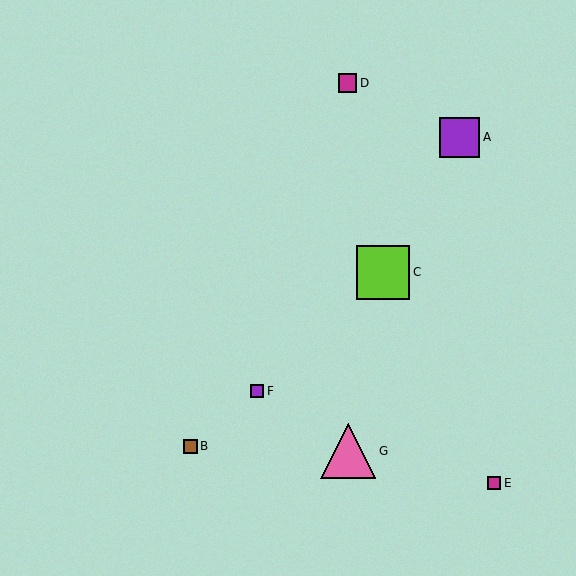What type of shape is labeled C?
Shape C is a lime square.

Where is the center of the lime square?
The center of the lime square is at (383, 272).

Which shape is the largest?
The pink triangle (labeled G) is the largest.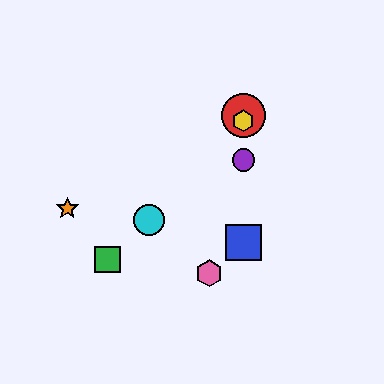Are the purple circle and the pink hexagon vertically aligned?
No, the purple circle is at x≈243 and the pink hexagon is at x≈209.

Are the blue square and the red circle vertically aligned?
Yes, both are at x≈243.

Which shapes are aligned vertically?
The red circle, the blue square, the yellow hexagon, the purple circle are aligned vertically.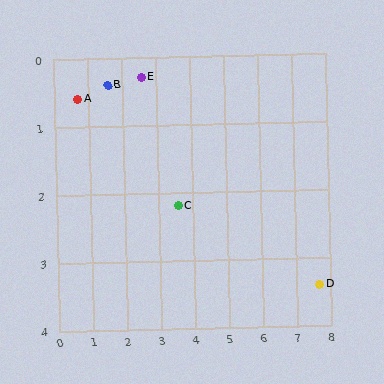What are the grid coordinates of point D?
Point D is at approximately (7.7, 3.4).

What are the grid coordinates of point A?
Point A is at approximately (0.7, 0.6).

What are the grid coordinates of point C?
Point C is at approximately (3.6, 2.2).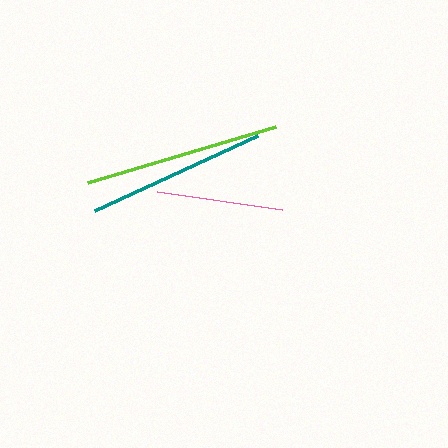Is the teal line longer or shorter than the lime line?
The lime line is longer than the teal line.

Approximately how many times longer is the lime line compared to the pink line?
The lime line is approximately 1.6 times the length of the pink line.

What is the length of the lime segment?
The lime segment is approximately 196 pixels long.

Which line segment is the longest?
The lime line is the longest at approximately 196 pixels.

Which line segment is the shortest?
The pink line is the shortest at approximately 126 pixels.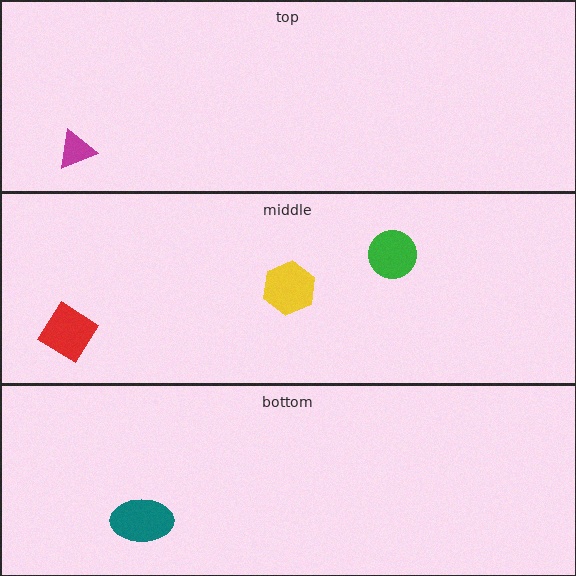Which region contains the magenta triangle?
The top region.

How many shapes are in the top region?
1.